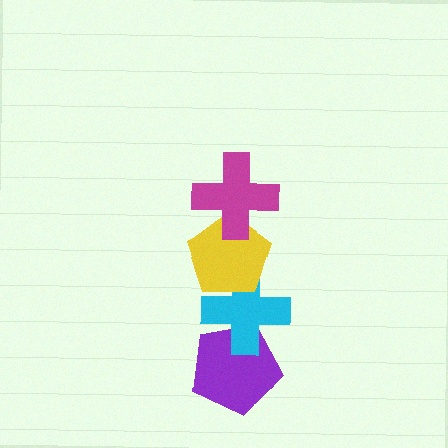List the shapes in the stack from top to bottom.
From top to bottom: the magenta cross, the yellow pentagon, the cyan cross, the purple pentagon.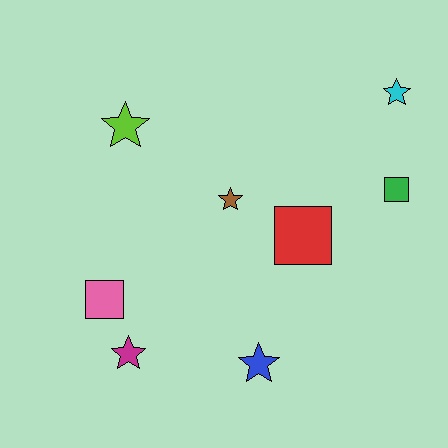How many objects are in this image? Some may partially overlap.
There are 8 objects.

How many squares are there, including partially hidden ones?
There are 3 squares.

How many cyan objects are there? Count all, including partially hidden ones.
There is 1 cyan object.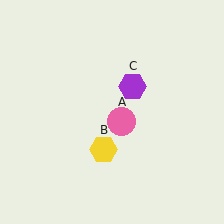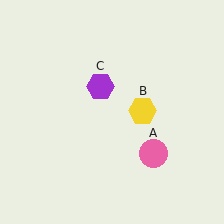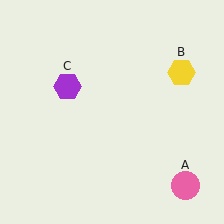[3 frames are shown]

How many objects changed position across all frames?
3 objects changed position: pink circle (object A), yellow hexagon (object B), purple hexagon (object C).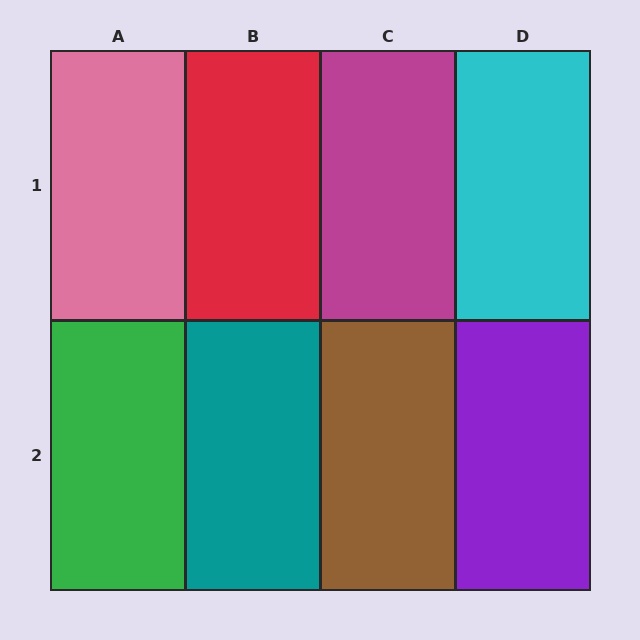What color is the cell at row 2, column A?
Green.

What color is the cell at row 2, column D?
Purple.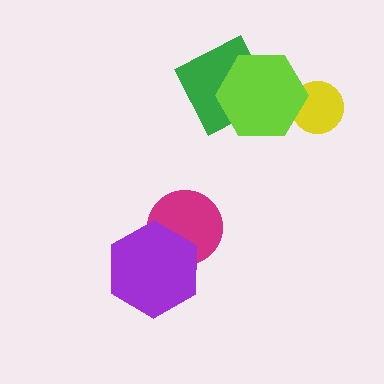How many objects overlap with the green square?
1 object overlaps with the green square.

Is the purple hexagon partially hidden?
No, no other shape covers it.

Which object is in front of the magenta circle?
The purple hexagon is in front of the magenta circle.